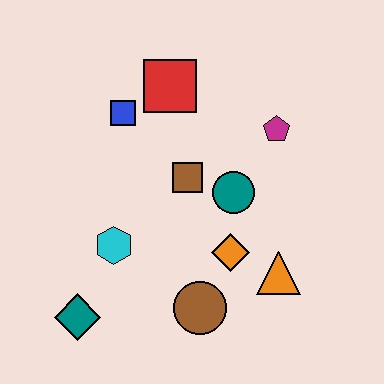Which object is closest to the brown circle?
The orange diamond is closest to the brown circle.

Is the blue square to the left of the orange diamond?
Yes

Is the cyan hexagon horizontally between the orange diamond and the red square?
No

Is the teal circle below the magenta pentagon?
Yes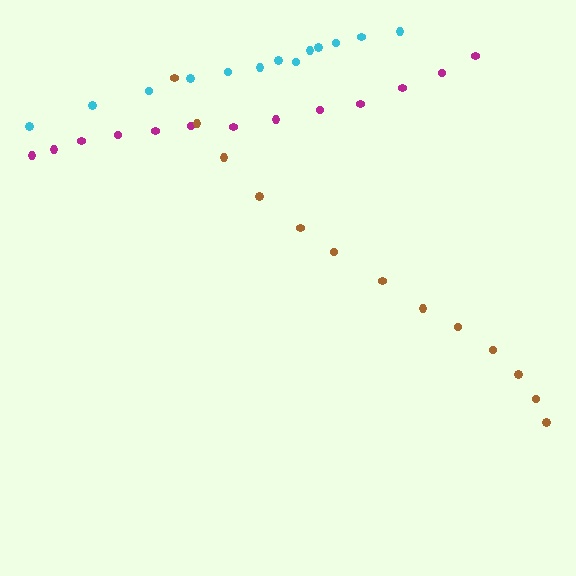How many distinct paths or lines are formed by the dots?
There are 3 distinct paths.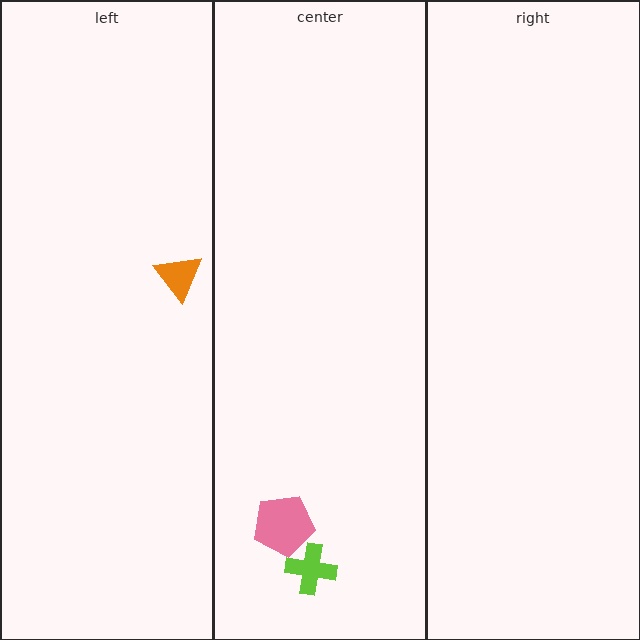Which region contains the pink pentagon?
The center region.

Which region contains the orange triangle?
The left region.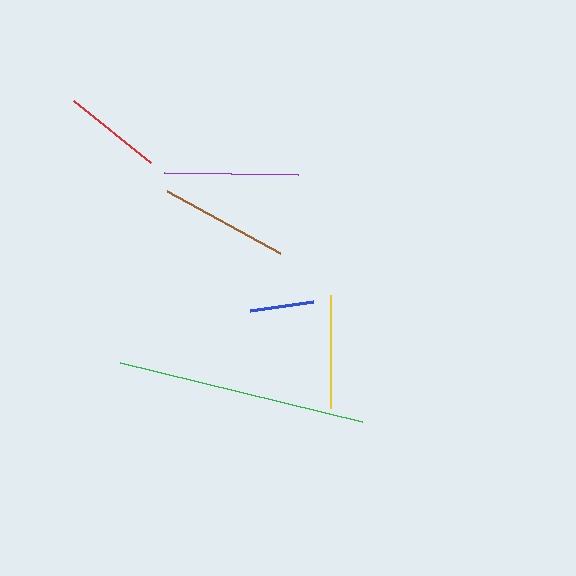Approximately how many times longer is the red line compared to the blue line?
The red line is approximately 1.6 times the length of the blue line.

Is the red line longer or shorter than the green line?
The green line is longer than the red line.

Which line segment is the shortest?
The blue line is the shortest at approximately 64 pixels.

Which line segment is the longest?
The green line is the longest at approximately 250 pixels.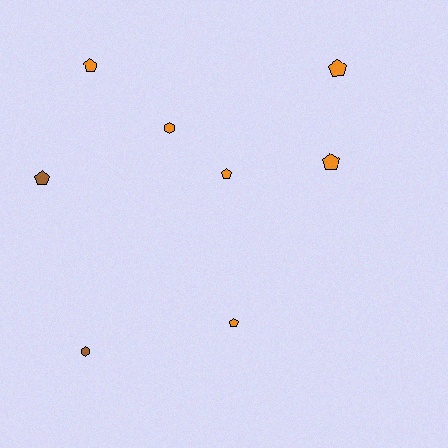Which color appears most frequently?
Orange, with 6 objects.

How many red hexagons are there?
There are no red hexagons.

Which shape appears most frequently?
Pentagon, with 6 objects.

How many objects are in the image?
There are 8 objects.